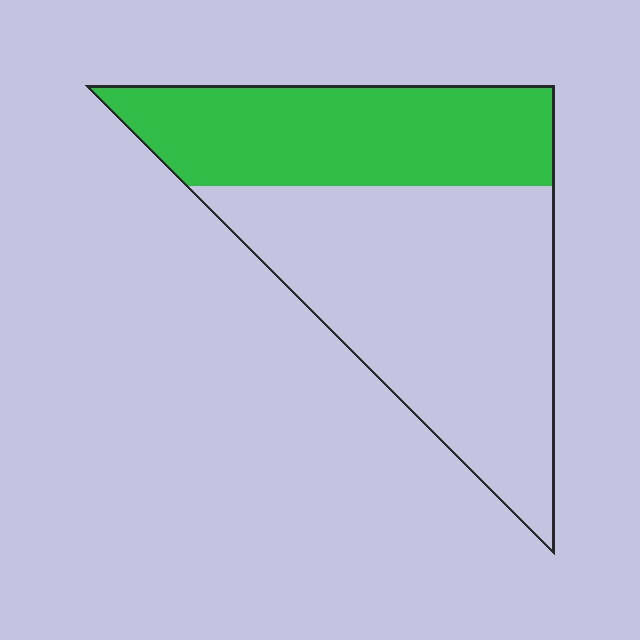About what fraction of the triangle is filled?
About three eighths (3/8).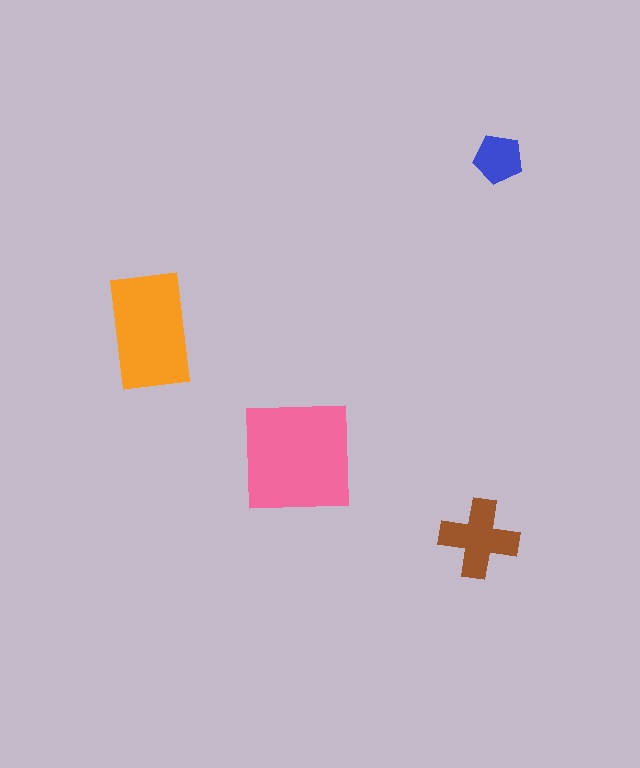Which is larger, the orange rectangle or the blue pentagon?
The orange rectangle.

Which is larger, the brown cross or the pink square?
The pink square.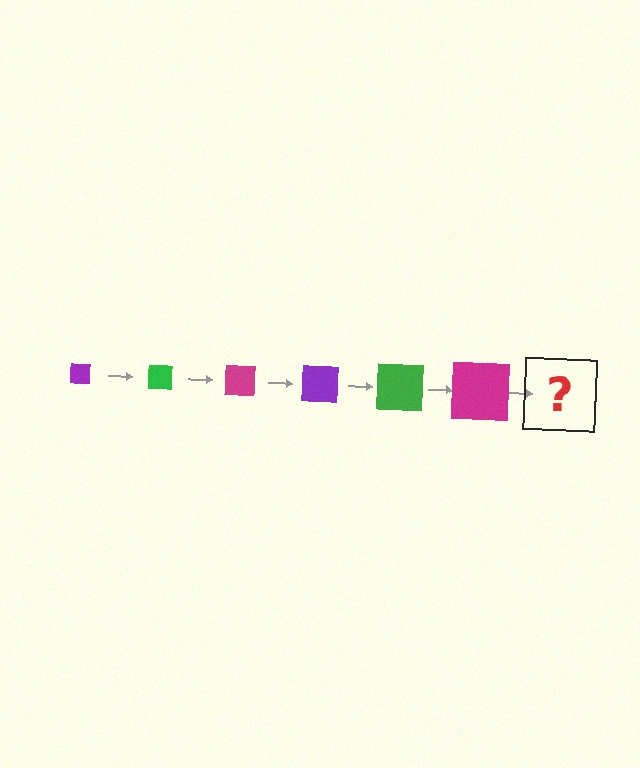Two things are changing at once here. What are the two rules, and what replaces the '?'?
The two rules are that the square grows larger each step and the color cycles through purple, green, and magenta. The '?' should be a purple square, larger than the previous one.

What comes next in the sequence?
The next element should be a purple square, larger than the previous one.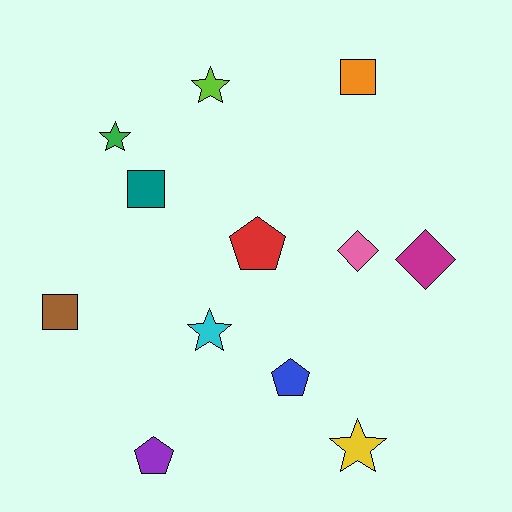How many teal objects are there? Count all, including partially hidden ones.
There is 1 teal object.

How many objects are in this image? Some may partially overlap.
There are 12 objects.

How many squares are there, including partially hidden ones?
There are 3 squares.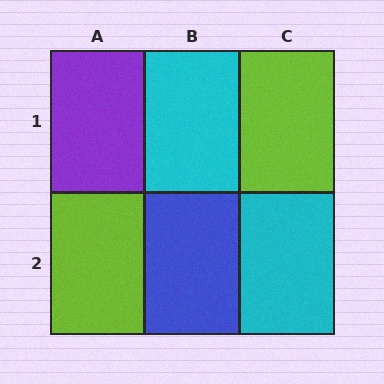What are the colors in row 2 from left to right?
Lime, blue, cyan.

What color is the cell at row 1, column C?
Lime.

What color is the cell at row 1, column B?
Cyan.